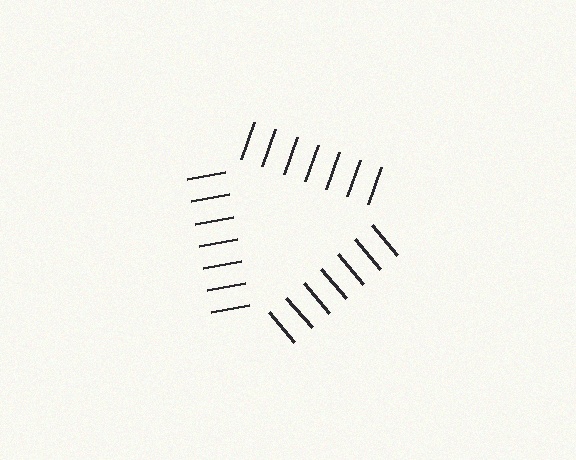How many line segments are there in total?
21 — 7 along each of the 3 edges.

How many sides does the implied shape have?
3 sides — the line-ends trace a triangle.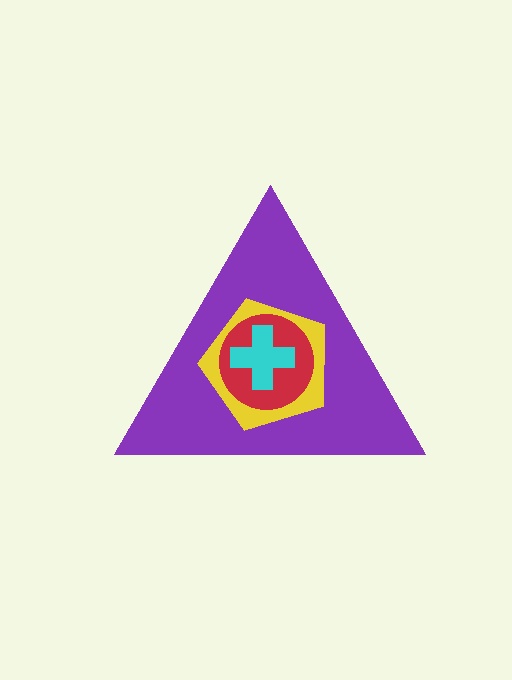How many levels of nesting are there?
4.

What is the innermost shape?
The cyan cross.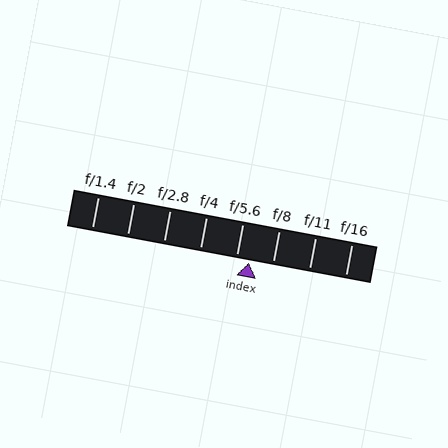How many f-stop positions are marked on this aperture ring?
There are 8 f-stop positions marked.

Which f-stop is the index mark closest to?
The index mark is closest to f/5.6.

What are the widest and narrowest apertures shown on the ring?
The widest aperture shown is f/1.4 and the narrowest is f/16.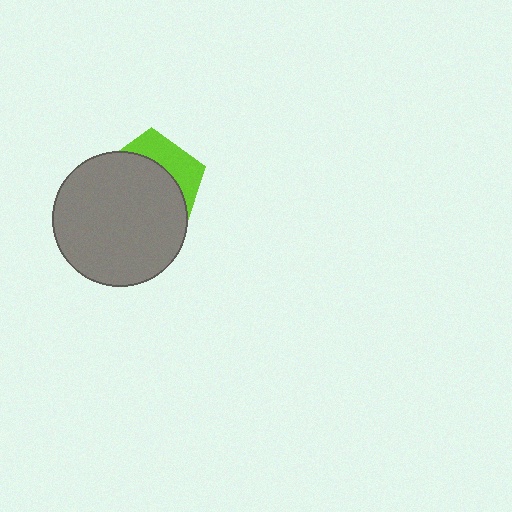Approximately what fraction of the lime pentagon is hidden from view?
Roughly 70% of the lime pentagon is hidden behind the gray circle.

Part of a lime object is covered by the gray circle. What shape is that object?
It is a pentagon.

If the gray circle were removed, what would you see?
You would see the complete lime pentagon.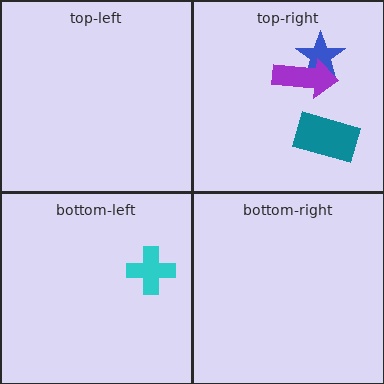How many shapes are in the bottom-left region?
1.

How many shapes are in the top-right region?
3.